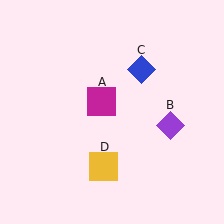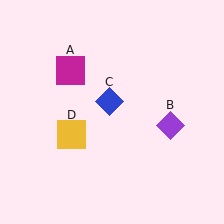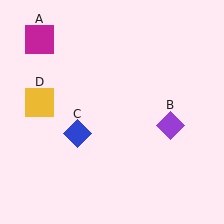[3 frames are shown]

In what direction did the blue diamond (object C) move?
The blue diamond (object C) moved down and to the left.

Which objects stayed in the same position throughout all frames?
Purple diamond (object B) remained stationary.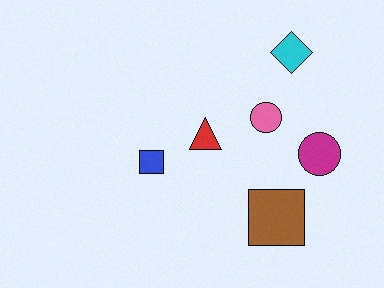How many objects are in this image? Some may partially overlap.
There are 6 objects.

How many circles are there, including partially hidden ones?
There are 2 circles.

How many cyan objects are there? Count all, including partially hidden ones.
There is 1 cyan object.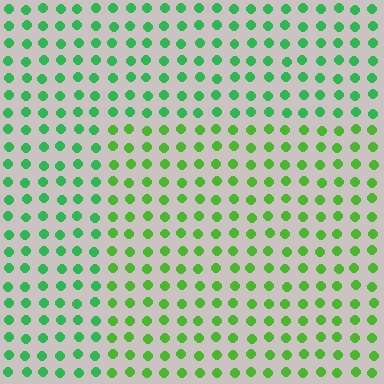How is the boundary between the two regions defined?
The boundary is defined purely by a slight shift in hue (about 29 degrees). Spacing, size, and orientation are identical on both sides.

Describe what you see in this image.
The image is filled with small green elements in a uniform arrangement. A rectangle-shaped region is visible where the elements are tinted to a slightly different hue, forming a subtle color boundary.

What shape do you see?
I see a rectangle.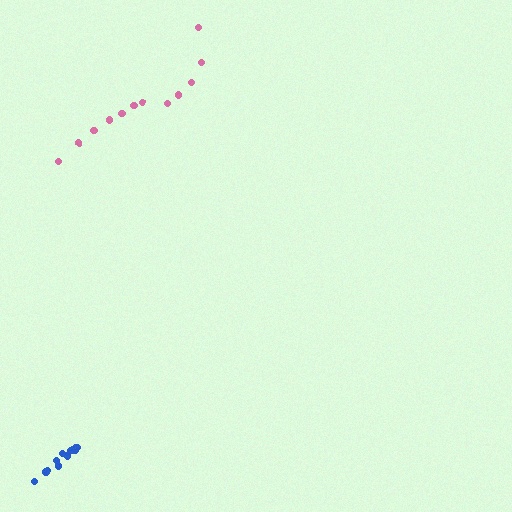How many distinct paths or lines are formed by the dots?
There are 2 distinct paths.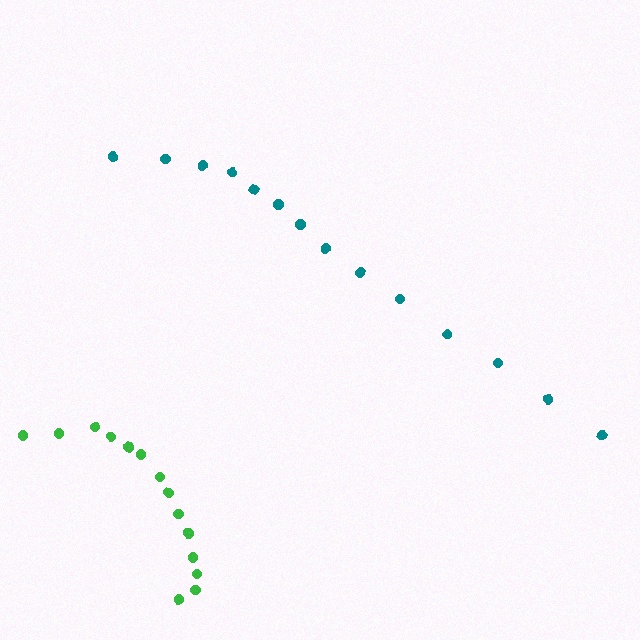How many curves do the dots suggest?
There are 2 distinct paths.